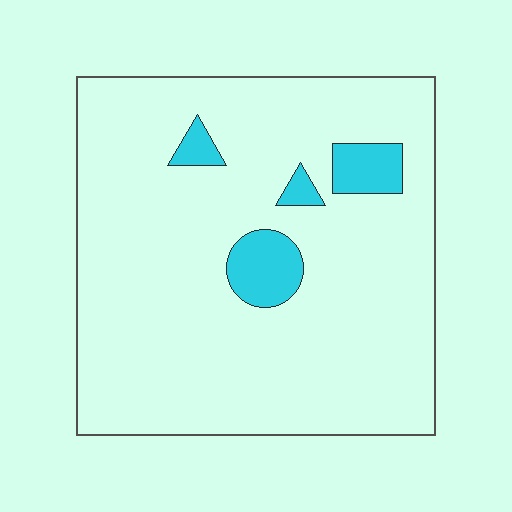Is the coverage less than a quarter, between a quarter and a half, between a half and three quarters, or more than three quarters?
Less than a quarter.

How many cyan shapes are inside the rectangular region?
4.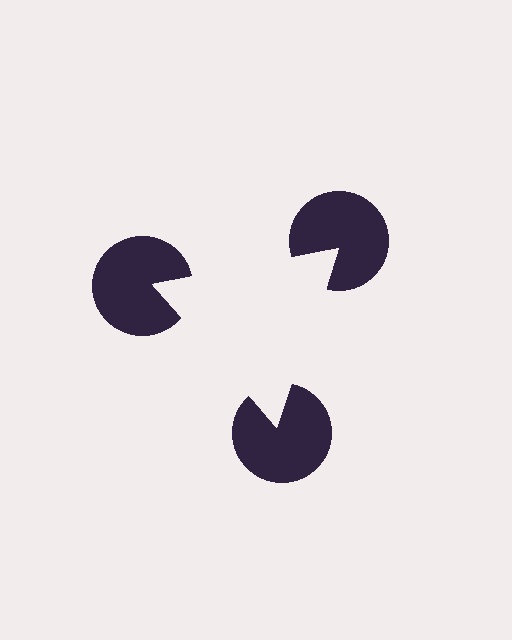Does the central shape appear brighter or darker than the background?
It typically appears slightly brighter than the background, even though no actual brightness change is drawn.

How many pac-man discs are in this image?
There are 3 — one at each vertex of the illusory triangle.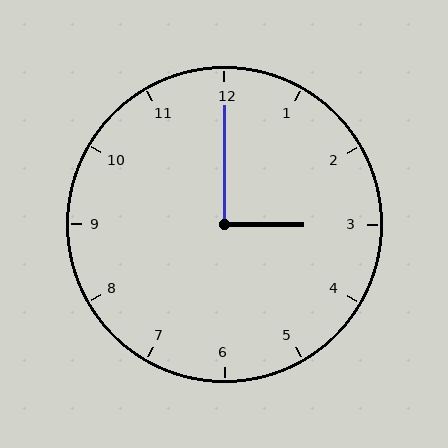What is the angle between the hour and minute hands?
Approximately 90 degrees.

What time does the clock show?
3:00.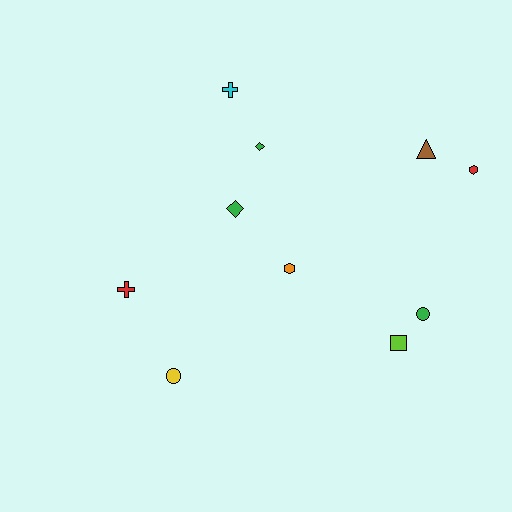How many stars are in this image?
There are no stars.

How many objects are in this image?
There are 10 objects.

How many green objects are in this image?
There are 3 green objects.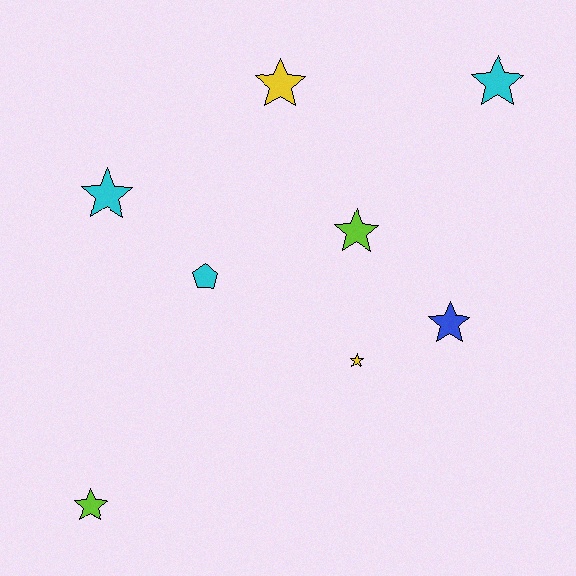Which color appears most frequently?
Cyan, with 3 objects.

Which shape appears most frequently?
Star, with 7 objects.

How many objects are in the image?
There are 8 objects.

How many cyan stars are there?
There are 2 cyan stars.